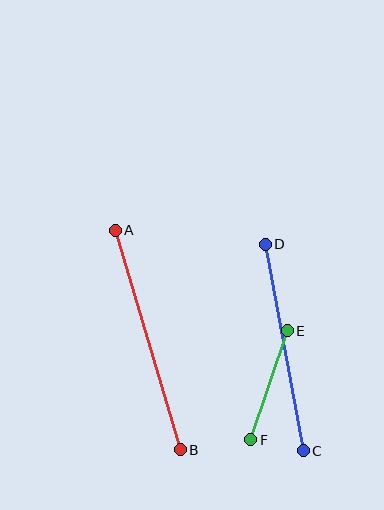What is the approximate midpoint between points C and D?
The midpoint is at approximately (284, 348) pixels.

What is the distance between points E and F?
The distance is approximately 115 pixels.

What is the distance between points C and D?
The distance is approximately 210 pixels.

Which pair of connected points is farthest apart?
Points A and B are farthest apart.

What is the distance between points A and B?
The distance is approximately 229 pixels.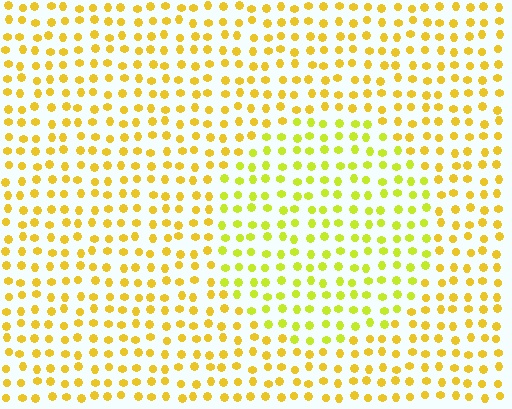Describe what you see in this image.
The image is filled with small yellow elements in a uniform arrangement. A circle-shaped region is visible where the elements are tinted to a slightly different hue, forming a subtle color boundary.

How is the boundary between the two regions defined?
The boundary is defined purely by a slight shift in hue (about 24 degrees). Spacing, size, and orientation are identical on both sides.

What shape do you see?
I see a circle.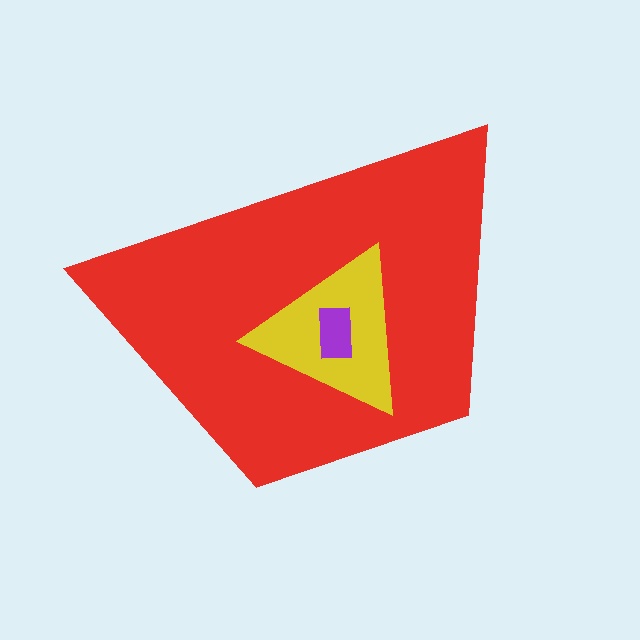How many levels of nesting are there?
3.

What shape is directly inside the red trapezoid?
The yellow triangle.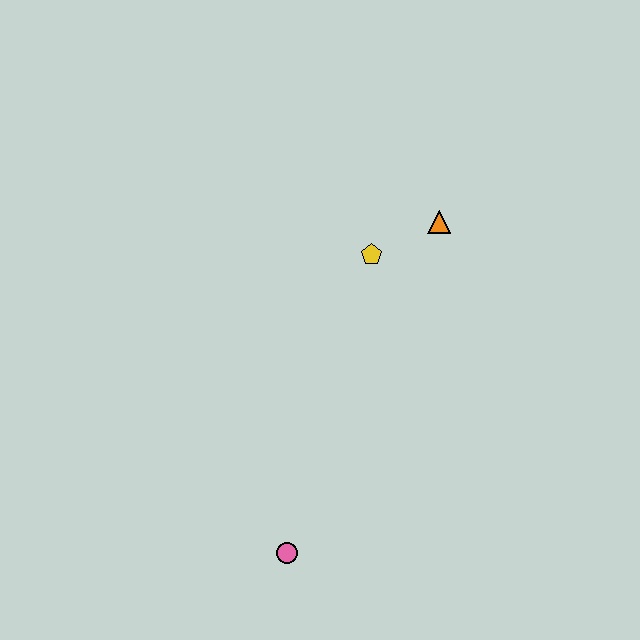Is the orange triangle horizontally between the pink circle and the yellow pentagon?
No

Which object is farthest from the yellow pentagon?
The pink circle is farthest from the yellow pentagon.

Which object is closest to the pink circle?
The yellow pentagon is closest to the pink circle.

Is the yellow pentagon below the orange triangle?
Yes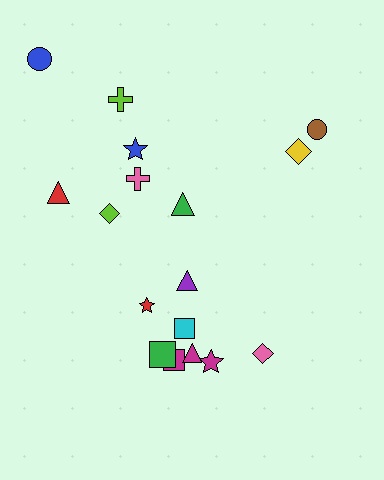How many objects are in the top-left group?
There are 6 objects.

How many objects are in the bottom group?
There are 8 objects.